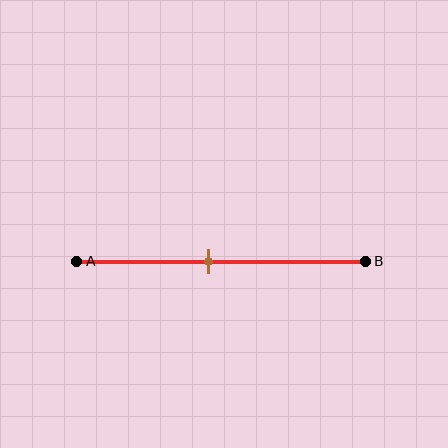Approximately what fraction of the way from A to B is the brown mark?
The brown mark is approximately 45% of the way from A to B.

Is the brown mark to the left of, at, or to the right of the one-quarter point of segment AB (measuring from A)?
The brown mark is to the right of the one-quarter point of segment AB.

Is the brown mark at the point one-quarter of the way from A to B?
No, the mark is at about 45% from A, not at the 25% one-quarter point.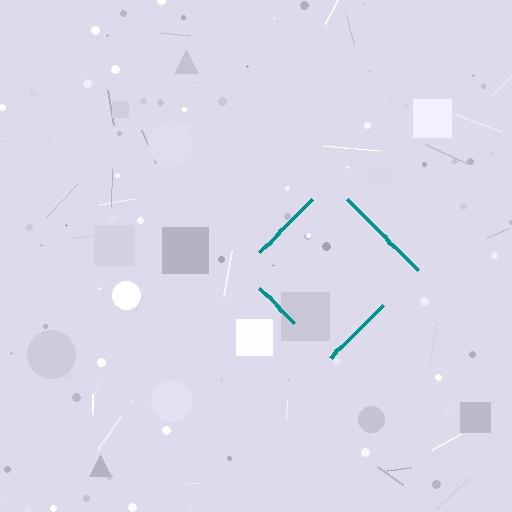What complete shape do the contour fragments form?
The contour fragments form a diamond.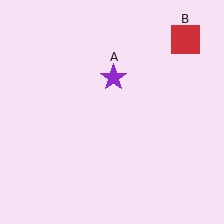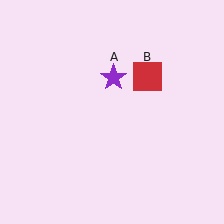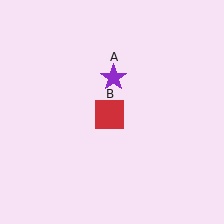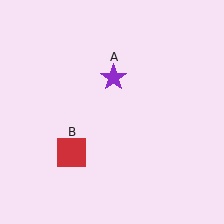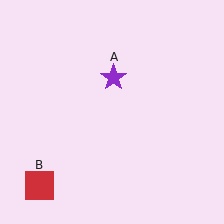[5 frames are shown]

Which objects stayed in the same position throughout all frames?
Purple star (object A) remained stationary.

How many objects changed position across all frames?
1 object changed position: red square (object B).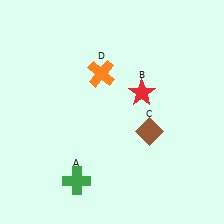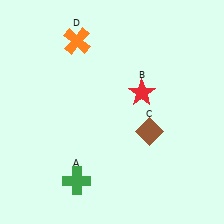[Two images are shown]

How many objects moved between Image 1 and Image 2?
1 object moved between the two images.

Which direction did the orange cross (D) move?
The orange cross (D) moved up.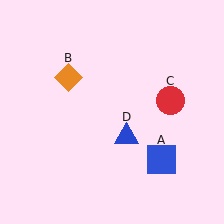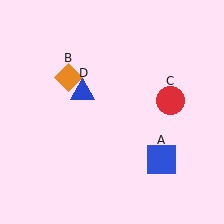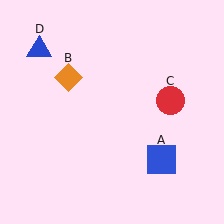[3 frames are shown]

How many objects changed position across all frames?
1 object changed position: blue triangle (object D).